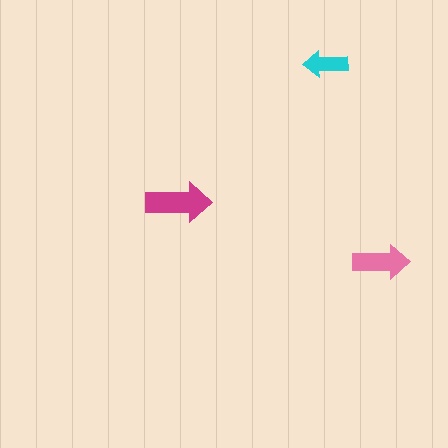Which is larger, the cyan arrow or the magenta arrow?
The magenta one.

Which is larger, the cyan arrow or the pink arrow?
The pink one.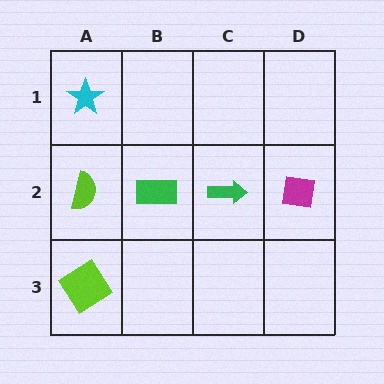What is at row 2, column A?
A lime semicircle.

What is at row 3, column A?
A lime diamond.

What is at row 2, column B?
A green rectangle.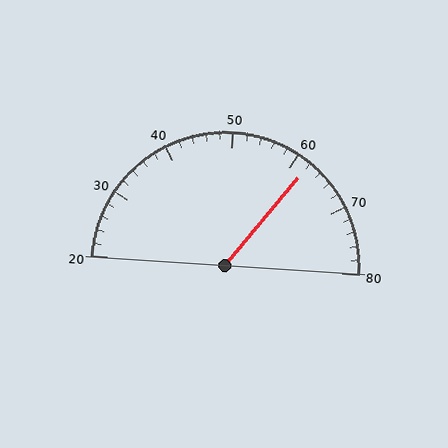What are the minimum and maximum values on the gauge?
The gauge ranges from 20 to 80.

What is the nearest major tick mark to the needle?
The nearest major tick mark is 60.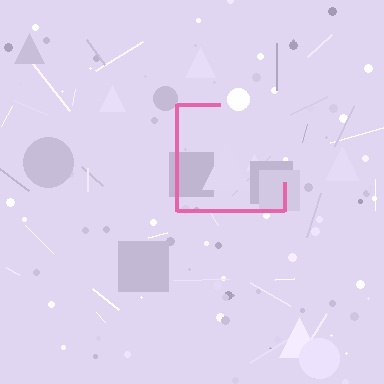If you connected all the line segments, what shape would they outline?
They would outline a square.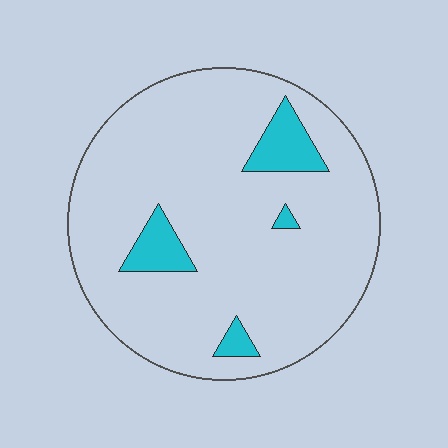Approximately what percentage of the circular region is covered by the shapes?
Approximately 10%.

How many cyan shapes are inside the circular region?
4.